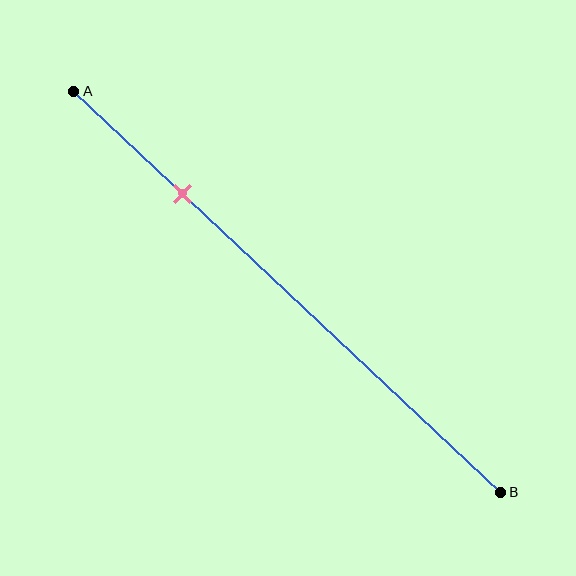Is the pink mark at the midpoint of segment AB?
No, the mark is at about 25% from A, not at the 50% midpoint.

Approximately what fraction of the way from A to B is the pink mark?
The pink mark is approximately 25% of the way from A to B.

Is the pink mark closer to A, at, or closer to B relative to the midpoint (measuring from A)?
The pink mark is closer to point A than the midpoint of segment AB.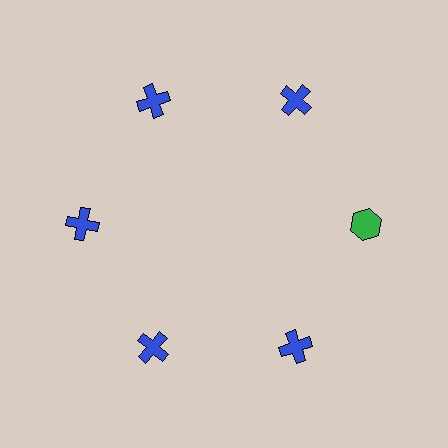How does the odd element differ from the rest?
It differs in both color (green instead of blue) and shape (hexagon instead of cross).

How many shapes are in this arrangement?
There are 6 shapes arranged in a ring pattern.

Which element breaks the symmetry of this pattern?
The green hexagon at roughly the 3 o'clock position breaks the symmetry. All other shapes are blue crosses.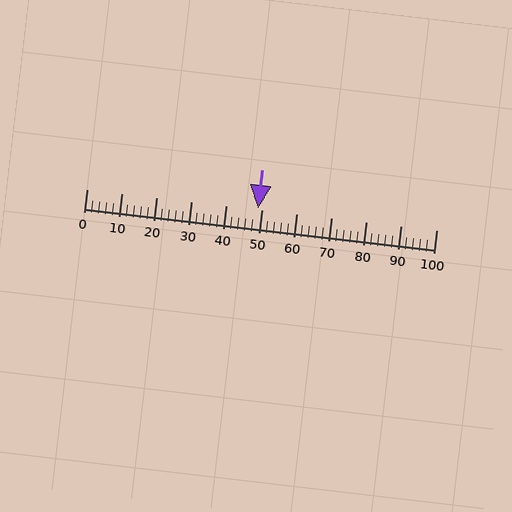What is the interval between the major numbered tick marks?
The major tick marks are spaced 10 units apart.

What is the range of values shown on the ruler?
The ruler shows values from 0 to 100.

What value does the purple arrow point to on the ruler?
The purple arrow points to approximately 49.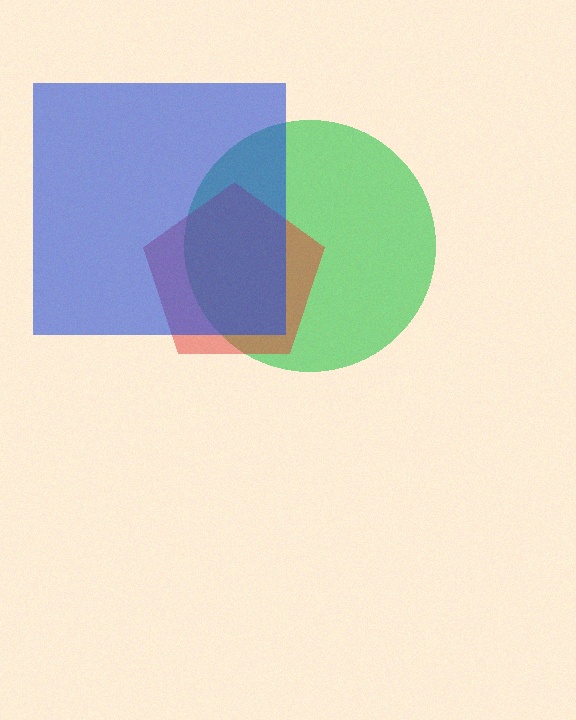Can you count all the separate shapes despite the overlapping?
Yes, there are 3 separate shapes.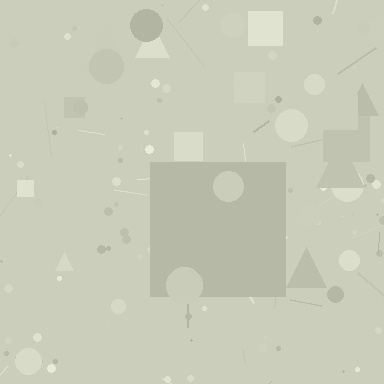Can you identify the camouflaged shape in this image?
The camouflaged shape is a square.